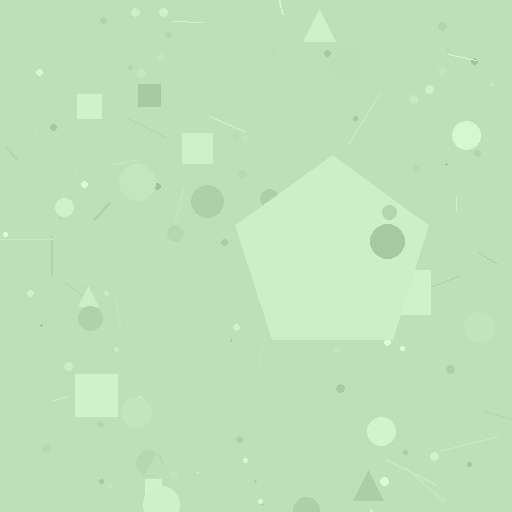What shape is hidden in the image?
A pentagon is hidden in the image.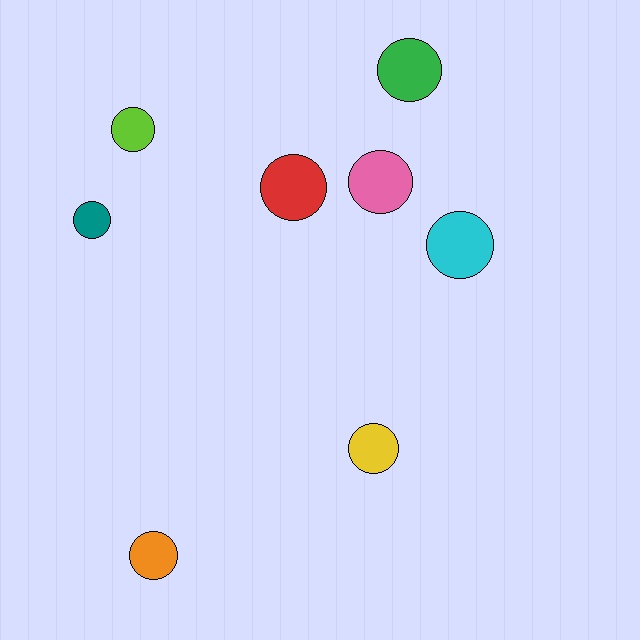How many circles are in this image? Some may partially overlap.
There are 8 circles.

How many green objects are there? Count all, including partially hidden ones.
There is 1 green object.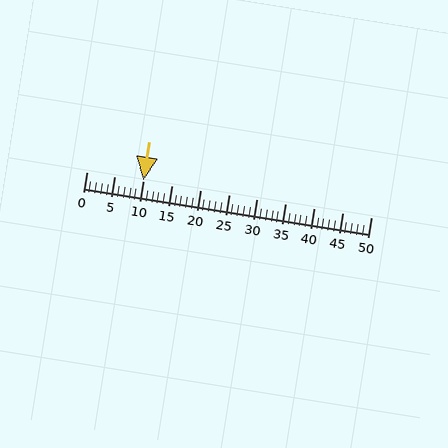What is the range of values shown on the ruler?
The ruler shows values from 0 to 50.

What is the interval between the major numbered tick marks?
The major tick marks are spaced 5 units apart.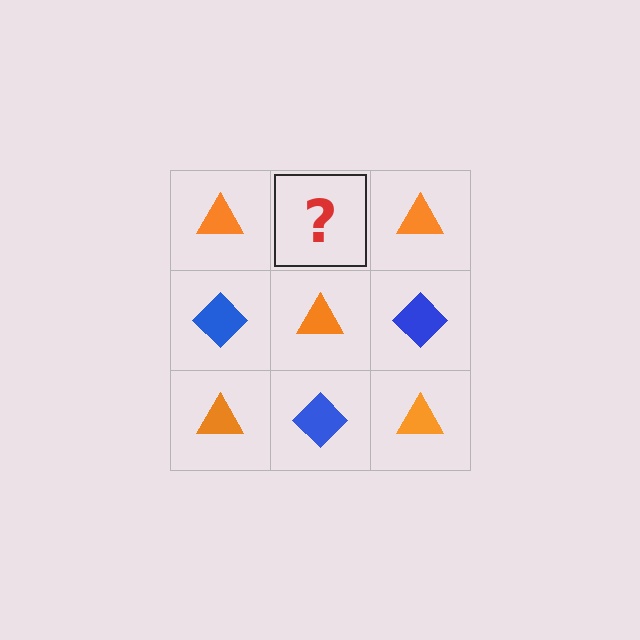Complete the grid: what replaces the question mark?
The question mark should be replaced with a blue diamond.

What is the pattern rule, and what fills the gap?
The rule is that it alternates orange triangle and blue diamond in a checkerboard pattern. The gap should be filled with a blue diamond.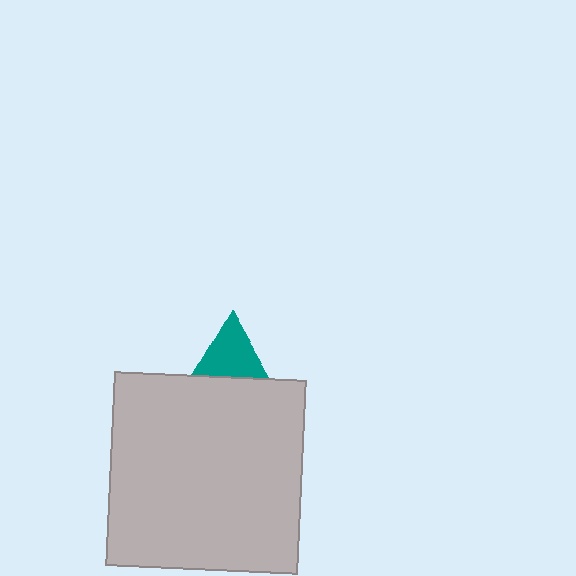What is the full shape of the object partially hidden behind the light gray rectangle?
The partially hidden object is a teal triangle.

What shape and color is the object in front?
The object in front is a light gray rectangle.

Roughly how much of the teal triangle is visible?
About half of it is visible (roughly 57%).